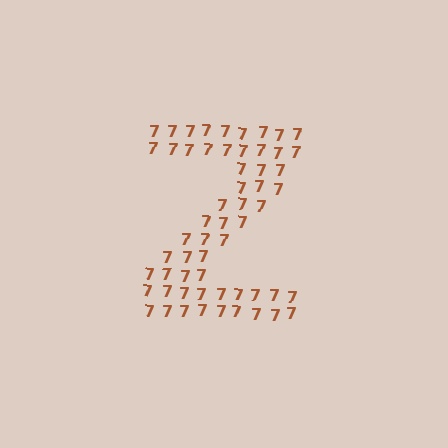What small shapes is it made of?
It is made of small digit 7's.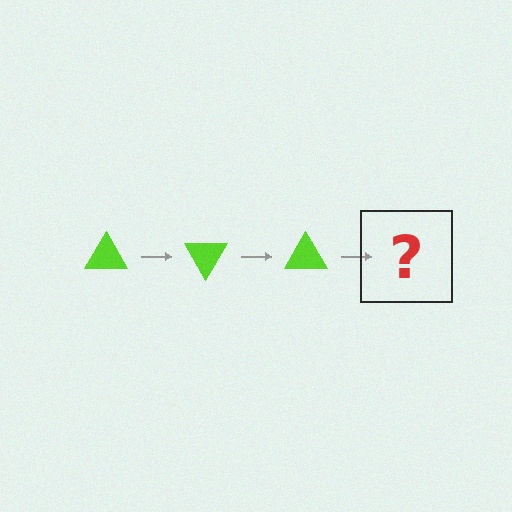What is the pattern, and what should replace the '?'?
The pattern is that the triangle rotates 60 degrees each step. The '?' should be a lime triangle rotated 180 degrees.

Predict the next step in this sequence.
The next step is a lime triangle rotated 180 degrees.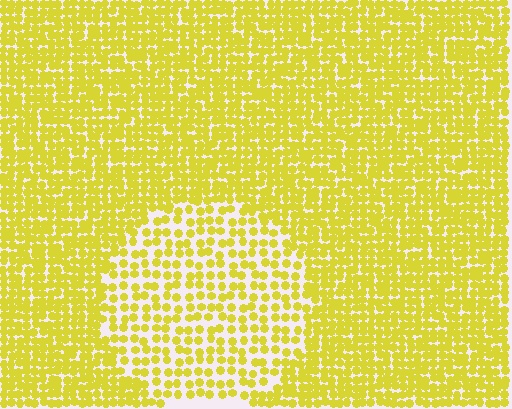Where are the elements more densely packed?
The elements are more densely packed outside the circle boundary.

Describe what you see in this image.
The image contains small yellow elements arranged at two different densities. A circle-shaped region is visible where the elements are less densely packed than the surrounding area.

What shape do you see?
I see a circle.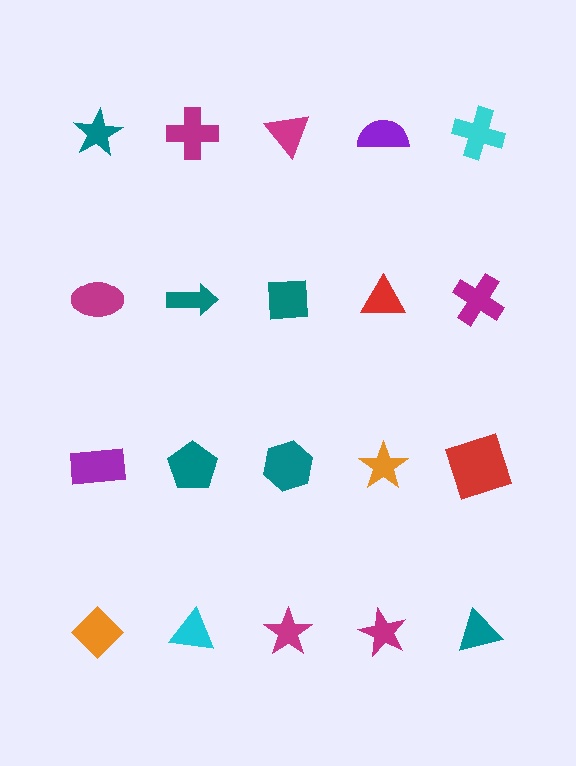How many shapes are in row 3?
5 shapes.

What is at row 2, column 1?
A magenta ellipse.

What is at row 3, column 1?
A purple rectangle.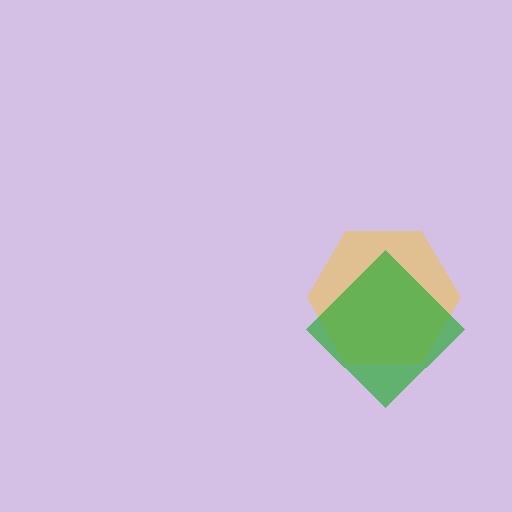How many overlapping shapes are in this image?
There are 2 overlapping shapes in the image.